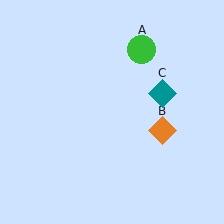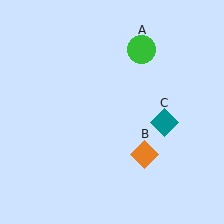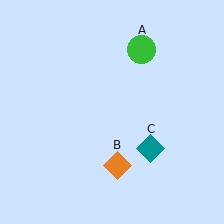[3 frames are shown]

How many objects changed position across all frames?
2 objects changed position: orange diamond (object B), teal diamond (object C).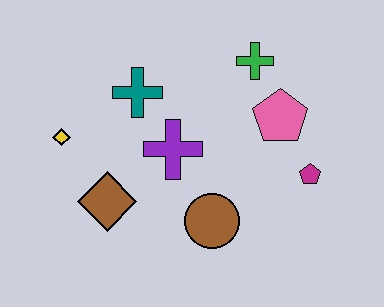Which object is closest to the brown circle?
The purple cross is closest to the brown circle.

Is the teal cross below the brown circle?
No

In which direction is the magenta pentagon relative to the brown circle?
The magenta pentagon is to the right of the brown circle.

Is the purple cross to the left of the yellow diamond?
No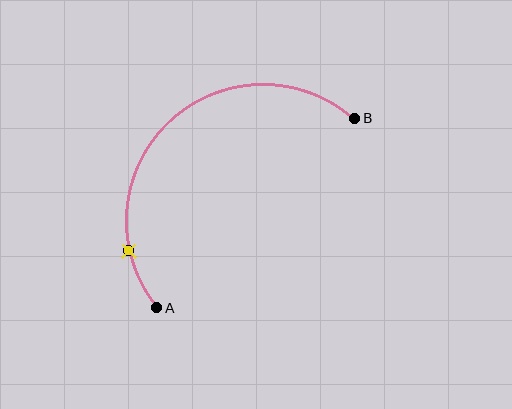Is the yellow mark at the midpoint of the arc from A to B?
No. The yellow mark lies on the arc but is closer to endpoint A. The arc midpoint would be at the point on the curve equidistant along the arc from both A and B.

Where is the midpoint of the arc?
The arc midpoint is the point on the curve farthest from the straight line joining A and B. It sits above and to the left of that line.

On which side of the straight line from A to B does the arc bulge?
The arc bulges above and to the left of the straight line connecting A and B.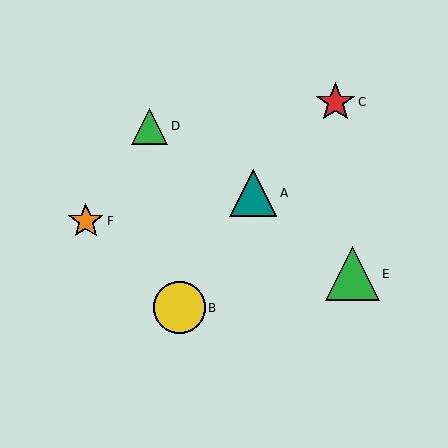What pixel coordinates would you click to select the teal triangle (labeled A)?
Click at (253, 193) to select the teal triangle A.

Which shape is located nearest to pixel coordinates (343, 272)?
The green triangle (labeled E) at (352, 274) is nearest to that location.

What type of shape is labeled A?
Shape A is a teal triangle.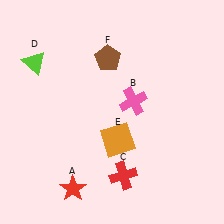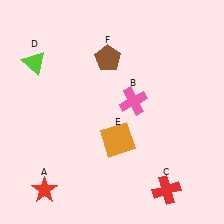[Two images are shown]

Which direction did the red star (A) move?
The red star (A) moved left.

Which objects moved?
The objects that moved are: the red star (A), the red cross (C).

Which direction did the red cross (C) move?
The red cross (C) moved right.